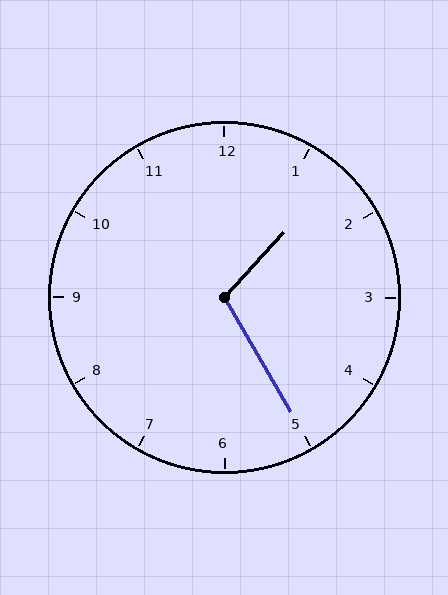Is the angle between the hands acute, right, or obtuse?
It is obtuse.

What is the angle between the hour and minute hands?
Approximately 108 degrees.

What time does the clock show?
1:25.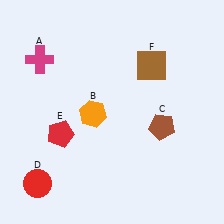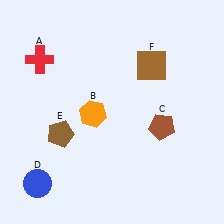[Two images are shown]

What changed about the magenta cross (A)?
In Image 1, A is magenta. In Image 2, it changed to red.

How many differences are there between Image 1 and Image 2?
There are 3 differences between the two images.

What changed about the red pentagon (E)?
In Image 1, E is red. In Image 2, it changed to brown.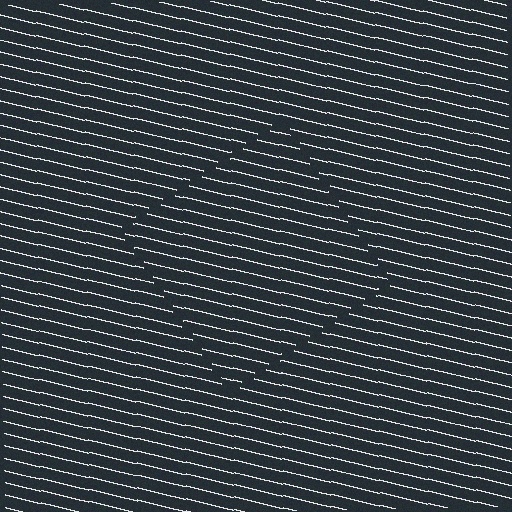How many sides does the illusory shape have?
4 sides — the line-ends trace a square.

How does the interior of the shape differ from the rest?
The interior of the shape contains the same grating, shifted by half a period — the contour is defined by the phase discontinuity where line-ends from the inner and outer gratings abut.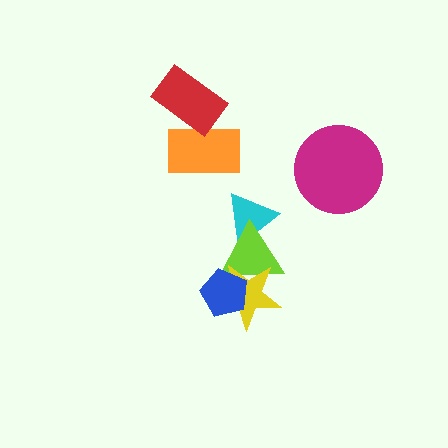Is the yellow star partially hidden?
Yes, it is partially covered by another shape.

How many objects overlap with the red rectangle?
1 object overlaps with the red rectangle.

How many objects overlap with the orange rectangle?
1 object overlaps with the orange rectangle.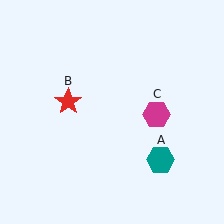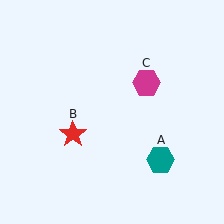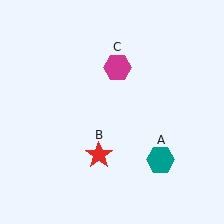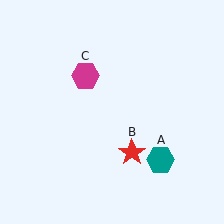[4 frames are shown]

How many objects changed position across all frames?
2 objects changed position: red star (object B), magenta hexagon (object C).